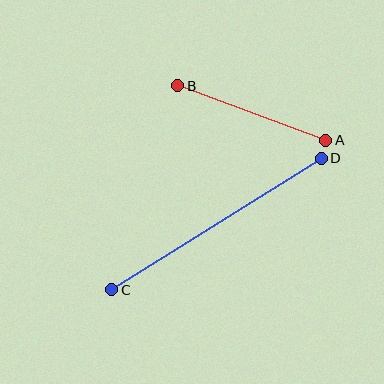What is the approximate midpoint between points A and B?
The midpoint is at approximately (252, 113) pixels.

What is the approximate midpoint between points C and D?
The midpoint is at approximately (217, 224) pixels.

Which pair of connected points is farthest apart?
Points C and D are farthest apart.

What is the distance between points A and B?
The distance is approximately 158 pixels.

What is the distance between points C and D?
The distance is approximately 247 pixels.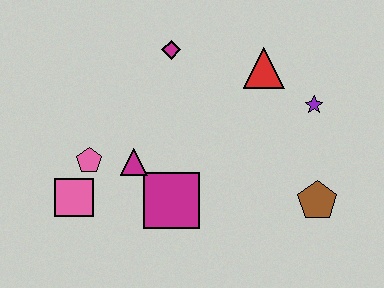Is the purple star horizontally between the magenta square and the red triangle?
No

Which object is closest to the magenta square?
The magenta triangle is closest to the magenta square.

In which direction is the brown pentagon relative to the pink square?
The brown pentagon is to the right of the pink square.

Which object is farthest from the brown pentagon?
The pink square is farthest from the brown pentagon.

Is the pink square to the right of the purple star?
No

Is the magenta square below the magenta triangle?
Yes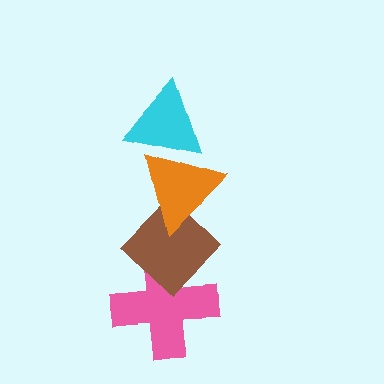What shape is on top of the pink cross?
The brown diamond is on top of the pink cross.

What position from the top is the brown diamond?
The brown diamond is 3rd from the top.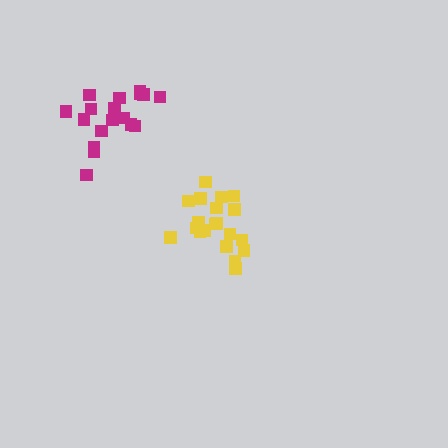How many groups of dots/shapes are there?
There are 2 groups.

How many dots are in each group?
Group 1: 18 dots, Group 2: 20 dots (38 total).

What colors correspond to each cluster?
The clusters are colored: magenta, yellow.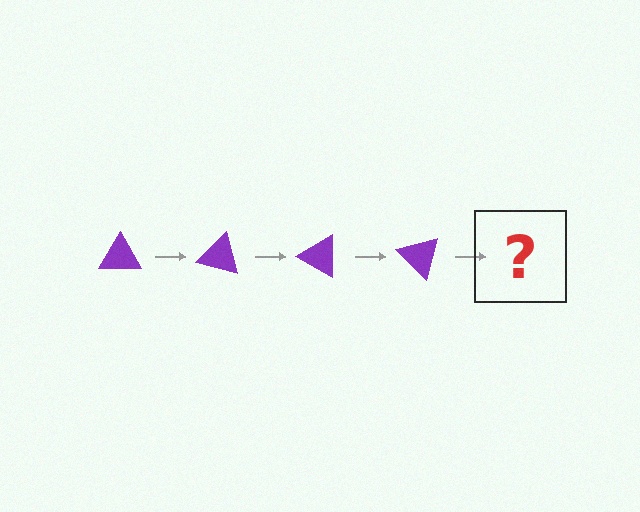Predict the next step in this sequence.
The next step is a purple triangle rotated 60 degrees.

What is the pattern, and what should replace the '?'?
The pattern is that the triangle rotates 15 degrees each step. The '?' should be a purple triangle rotated 60 degrees.